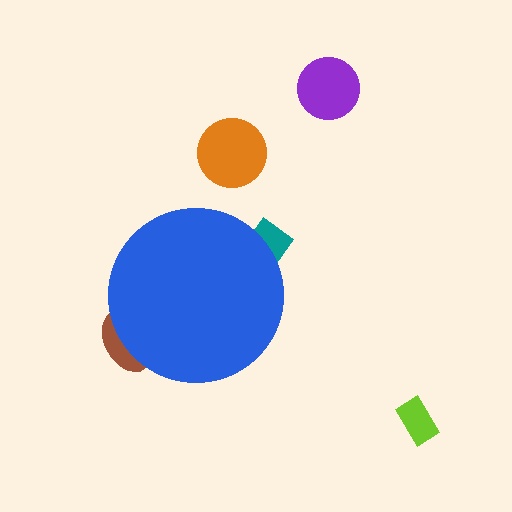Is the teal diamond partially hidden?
Yes, the teal diamond is partially hidden behind the blue circle.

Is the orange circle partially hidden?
No, the orange circle is fully visible.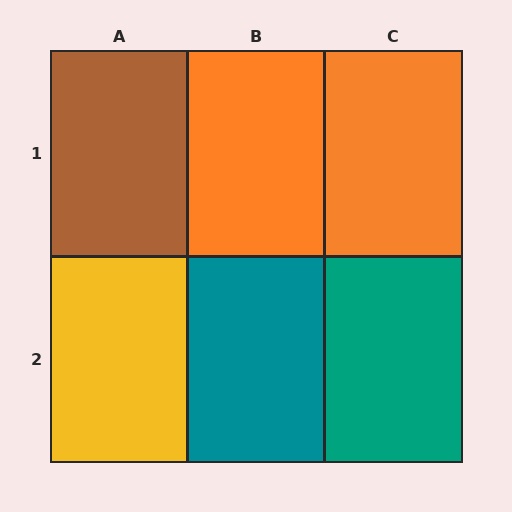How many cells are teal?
2 cells are teal.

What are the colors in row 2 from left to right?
Yellow, teal, teal.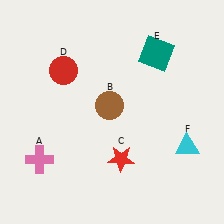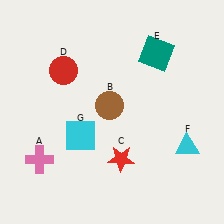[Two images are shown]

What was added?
A cyan square (G) was added in Image 2.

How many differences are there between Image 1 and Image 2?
There is 1 difference between the two images.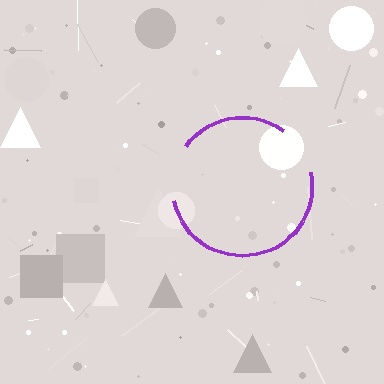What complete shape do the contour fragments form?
The contour fragments form a circle.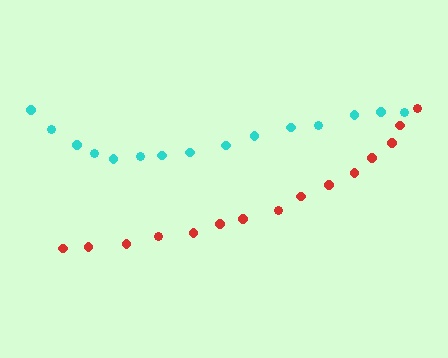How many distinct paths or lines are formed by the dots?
There are 2 distinct paths.